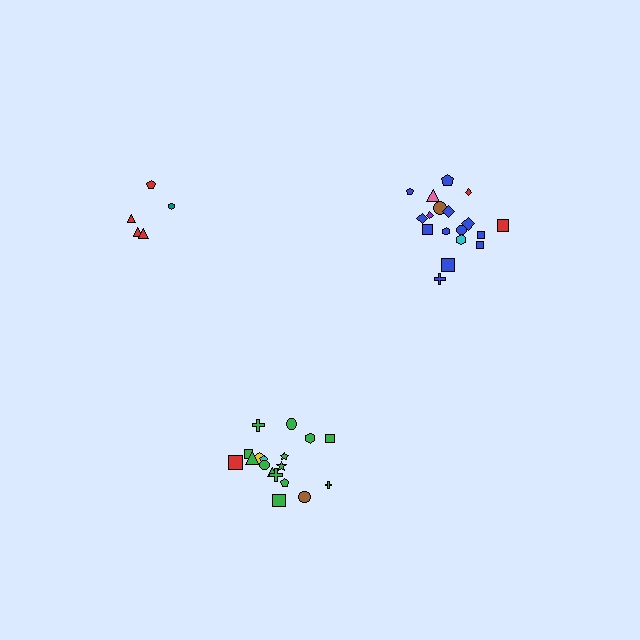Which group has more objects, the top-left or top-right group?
The top-right group.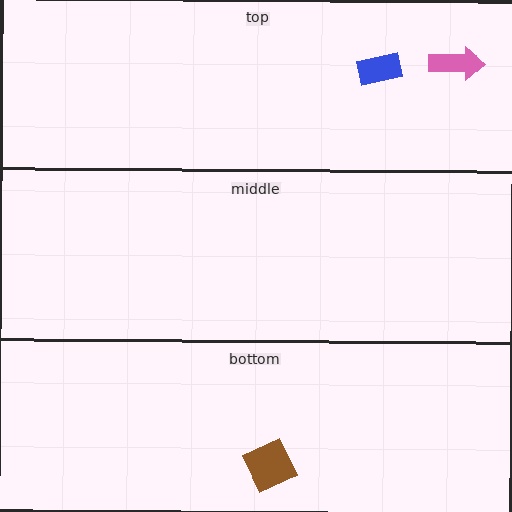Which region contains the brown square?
The bottom region.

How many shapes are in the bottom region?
1.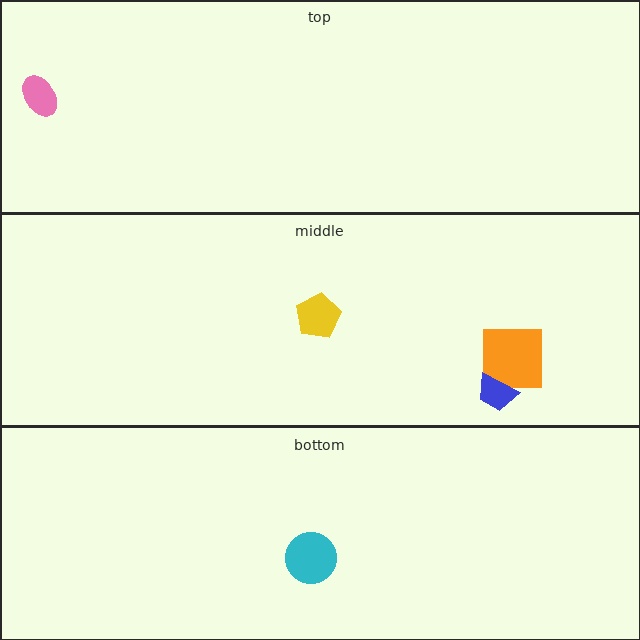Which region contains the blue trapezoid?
The middle region.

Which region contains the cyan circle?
The bottom region.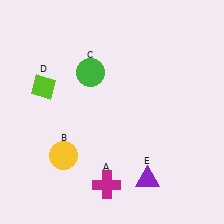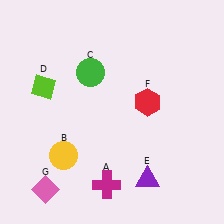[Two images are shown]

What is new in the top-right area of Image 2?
A red hexagon (F) was added in the top-right area of Image 2.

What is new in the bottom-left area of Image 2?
A pink diamond (G) was added in the bottom-left area of Image 2.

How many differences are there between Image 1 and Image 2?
There are 2 differences between the two images.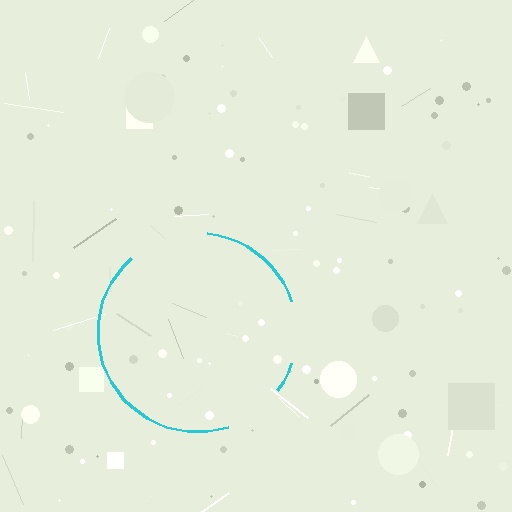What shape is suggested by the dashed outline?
The dashed outline suggests a circle.